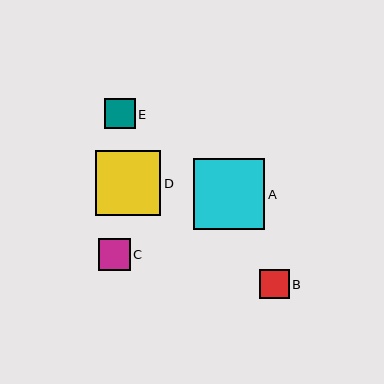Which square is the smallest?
Square B is the smallest with a size of approximately 29 pixels.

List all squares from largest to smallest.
From largest to smallest: A, D, C, E, B.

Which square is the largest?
Square A is the largest with a size of approximately 71 pixels.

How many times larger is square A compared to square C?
Square A is approximately 2.2 times the size of square C.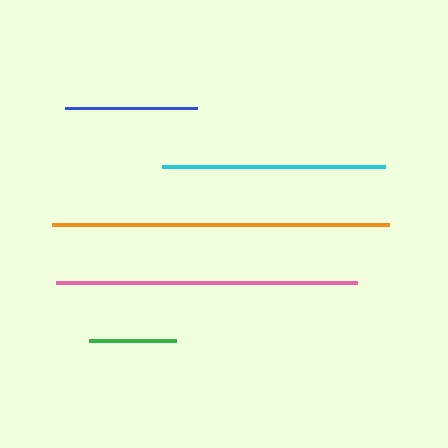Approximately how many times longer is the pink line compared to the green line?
The pink line is approximately 3.5 times the length of the green line.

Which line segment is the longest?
The orange line is the longest at approximately 337 pixels.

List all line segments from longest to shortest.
From longest to shortest: orange, pink, cyan, blue, green.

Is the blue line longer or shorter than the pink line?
The pink line is longer than the blue line.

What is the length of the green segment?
The green segment is approximately 87 pixels long.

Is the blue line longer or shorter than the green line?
The blue line is longer than the green line.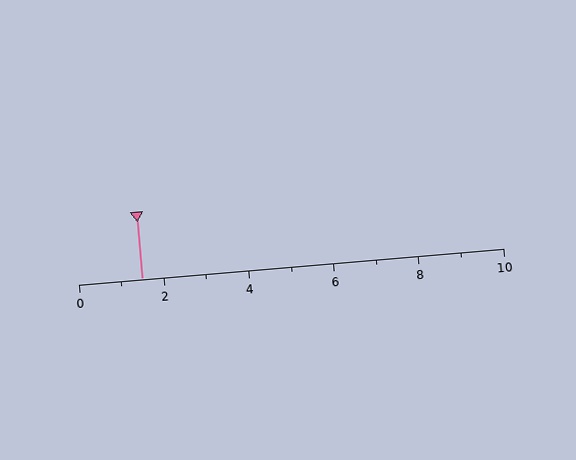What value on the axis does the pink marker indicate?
The marker indicates approximately 1.5.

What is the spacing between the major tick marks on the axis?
The major ticks are spaced 2 apart.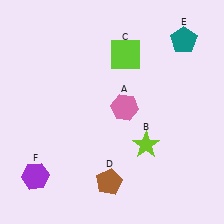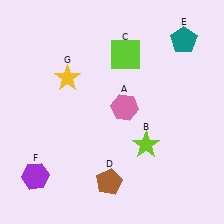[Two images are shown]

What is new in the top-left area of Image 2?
A yellow star (G) was added in the top-left area of Image 2.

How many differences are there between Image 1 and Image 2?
There is 1 difference between the two images.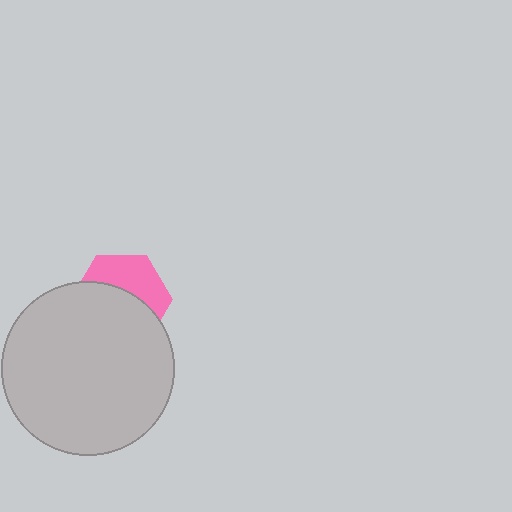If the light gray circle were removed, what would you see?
You would see the complete pink hexagon.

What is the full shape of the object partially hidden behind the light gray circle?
The partially hidden object is a pink hexagon.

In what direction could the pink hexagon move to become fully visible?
The pink hexagon could move up. That would shift it out from behind the light gray circle entirely.